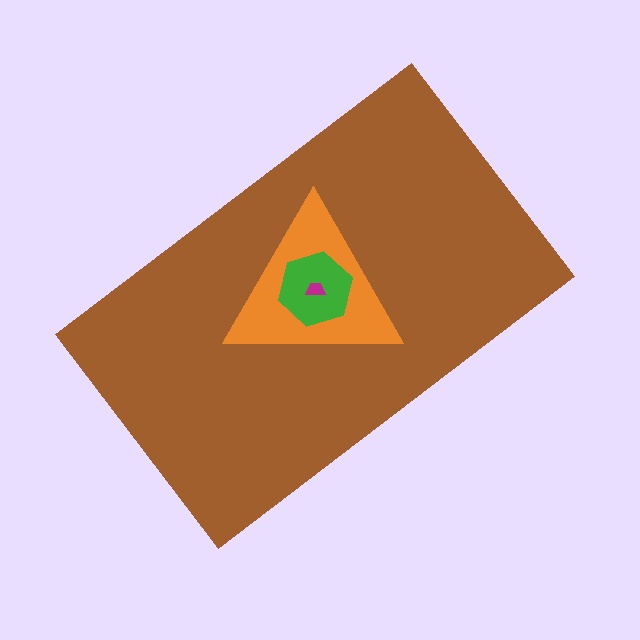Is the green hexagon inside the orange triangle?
Yes.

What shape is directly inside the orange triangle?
The green hexagon.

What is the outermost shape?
The brown rectangle.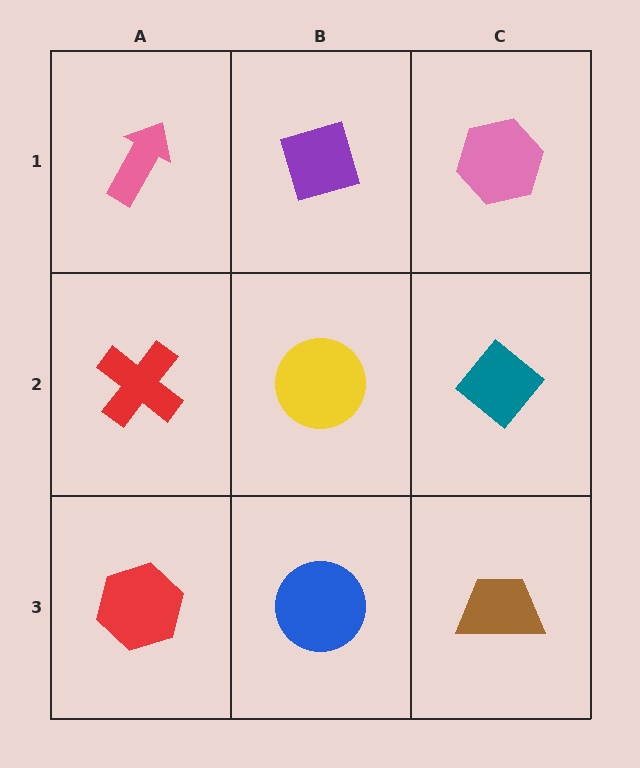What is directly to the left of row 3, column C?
A blue circle.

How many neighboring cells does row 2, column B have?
4.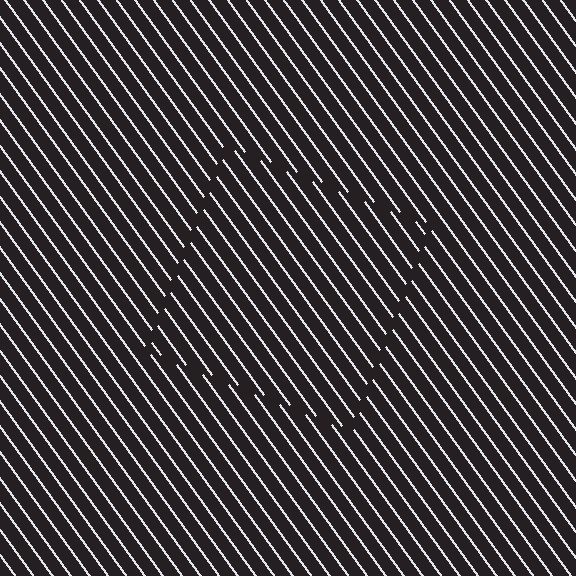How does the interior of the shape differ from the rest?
The interior of the shape contains the same grating, shifted by half a period — the contour is defined by the phase discontinuity where line-ends from the inner and outer gratings abut.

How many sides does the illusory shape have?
4 sides — the line-ends trace a square.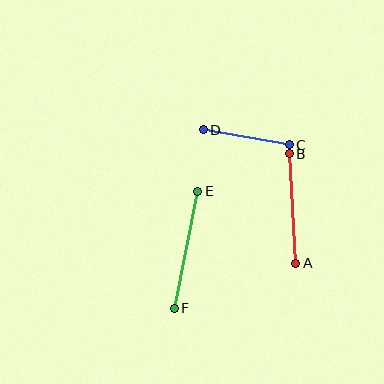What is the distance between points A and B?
The distance is approximately 110 pixels.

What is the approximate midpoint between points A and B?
The midpoint is at approximately (293, 209) pixels.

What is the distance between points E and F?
The distance is approximately 119 pixels.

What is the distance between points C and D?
The distance is approximately 87 pixels.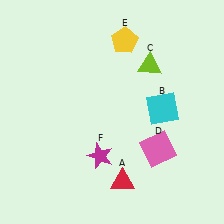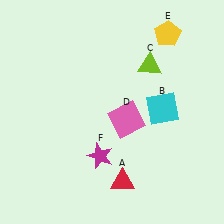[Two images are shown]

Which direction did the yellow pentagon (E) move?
The yellow pentagon (E) moved right.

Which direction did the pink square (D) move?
The pink square (D) moved left.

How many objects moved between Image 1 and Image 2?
2 objects moved between the two images.